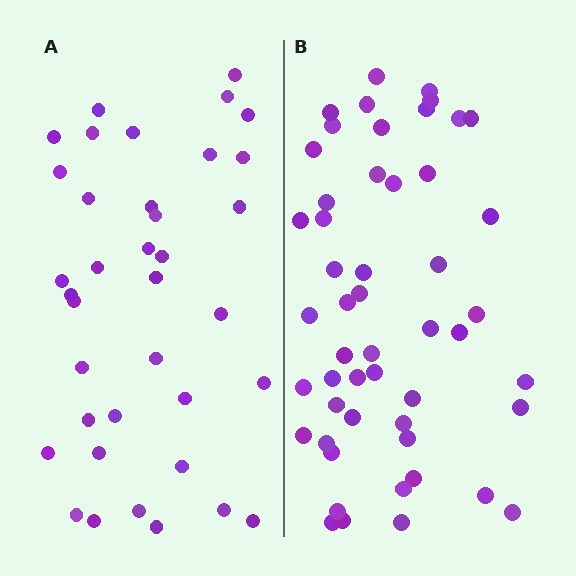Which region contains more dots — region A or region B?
Region B (the right region) has more dots.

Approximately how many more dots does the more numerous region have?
Region B has approximately 15 more dots than region A.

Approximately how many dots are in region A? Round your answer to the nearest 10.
About 40 dots. (The exact count is 37, which rounds to 40.)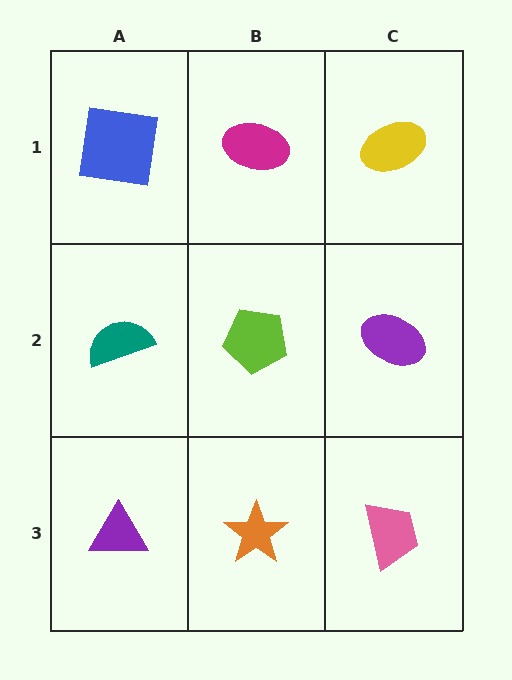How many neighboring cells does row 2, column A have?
3.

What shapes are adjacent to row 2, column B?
A magenta ellipse (row 1, column B), an orange star (row 3, column B), a teal semicircle (row 2, column A), a purple ellipse (row 2, column C).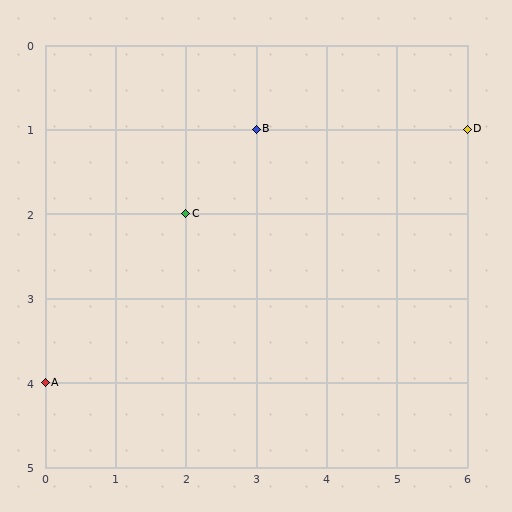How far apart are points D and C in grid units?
Points D and C are 4 columns and 1 row apart (about 4.1 grid units diagonally).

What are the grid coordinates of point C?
Point C is at grid coordinates (2, 2).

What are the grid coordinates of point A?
Point A is at grid coordinates (0, 4).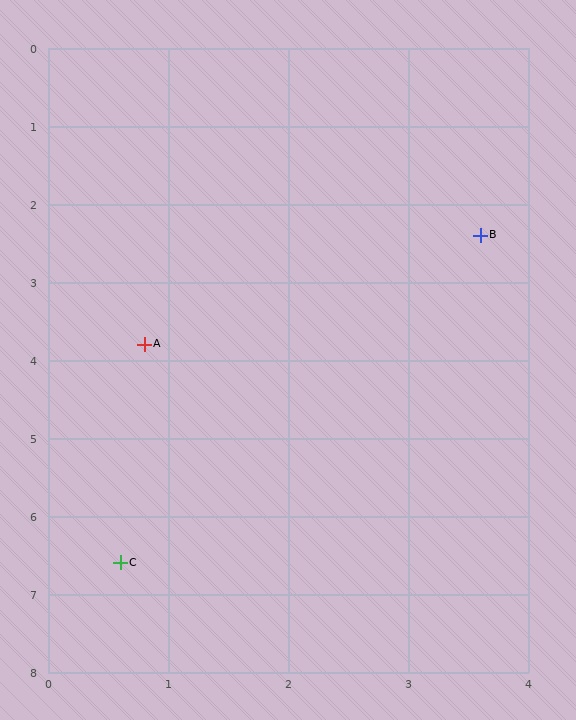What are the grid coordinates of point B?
Point B is at approximately (3.6, 2.4).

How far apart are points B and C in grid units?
Points B and C are about 5.2 grid units apart.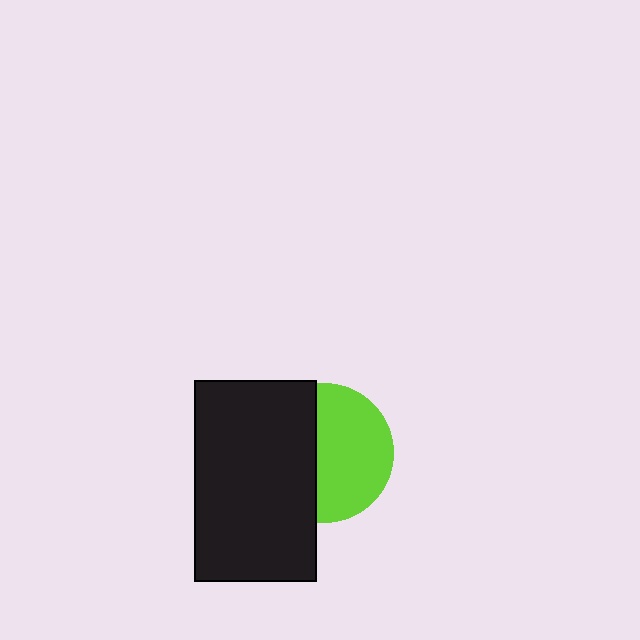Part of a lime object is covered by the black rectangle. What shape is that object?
It is a circle.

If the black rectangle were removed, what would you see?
You would see the complete lime circle.